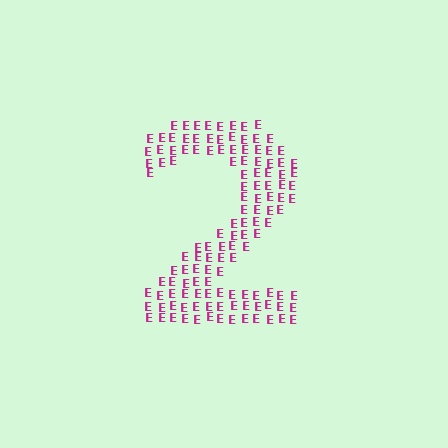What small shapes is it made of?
It is made of small letter E's.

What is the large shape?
The large shape is the digit 2.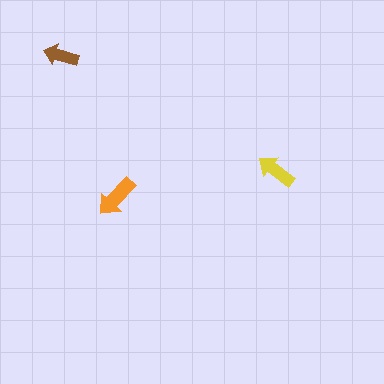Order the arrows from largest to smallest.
the orange one, the yellow one, the brown one.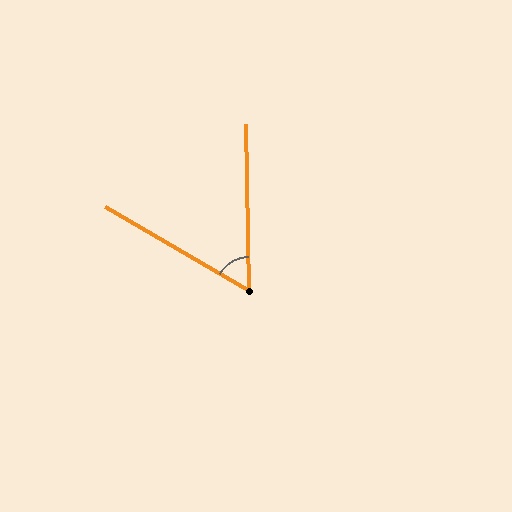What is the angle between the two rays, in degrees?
Approximately 59 degrees.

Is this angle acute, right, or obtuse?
It is acute.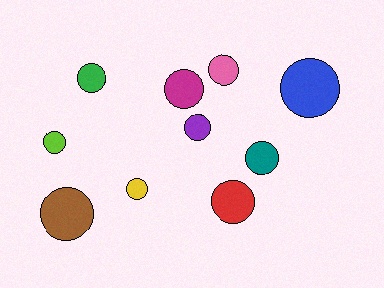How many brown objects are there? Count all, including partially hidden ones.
There is 1 brown object.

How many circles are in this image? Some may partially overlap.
There are 10 circles.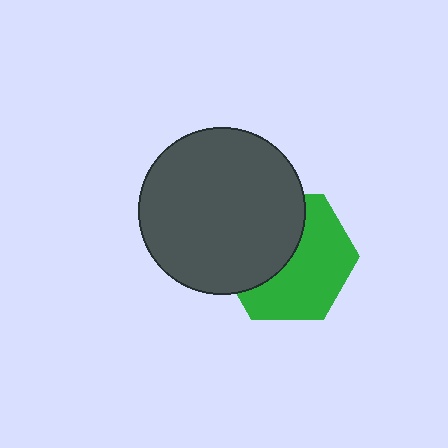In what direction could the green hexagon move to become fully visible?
The green hexagon could move toward the lower-right. That would shift it out from behind the dark gray circle entirely.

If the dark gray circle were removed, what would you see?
You would see the complete green hexagon.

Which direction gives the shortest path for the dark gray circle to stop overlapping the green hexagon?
Moving toward the upper-left gives the shortest separation.